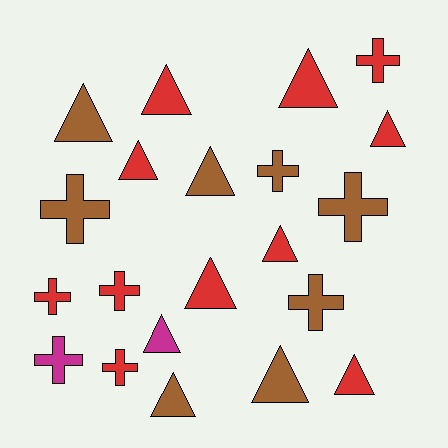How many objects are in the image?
There are 21 objects.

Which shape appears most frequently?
Triangle, with 12 objects.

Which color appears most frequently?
Red, with 11 objects.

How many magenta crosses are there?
There is 1 magenta cross.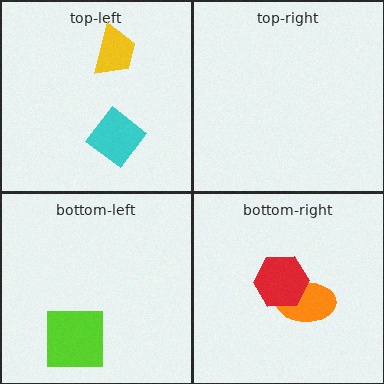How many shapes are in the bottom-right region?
2.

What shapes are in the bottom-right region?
The orange ellipse, the red hexagon.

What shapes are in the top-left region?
The yellow trapezoid, the cyan diamond.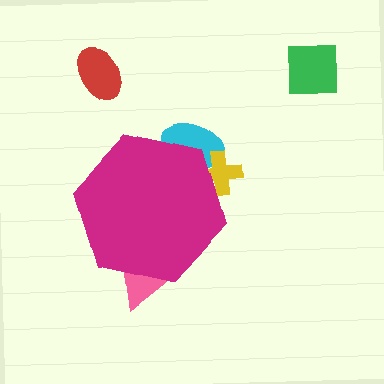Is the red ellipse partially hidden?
No, the red ellipse is fully visible.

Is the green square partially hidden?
No, the green square is fully visible.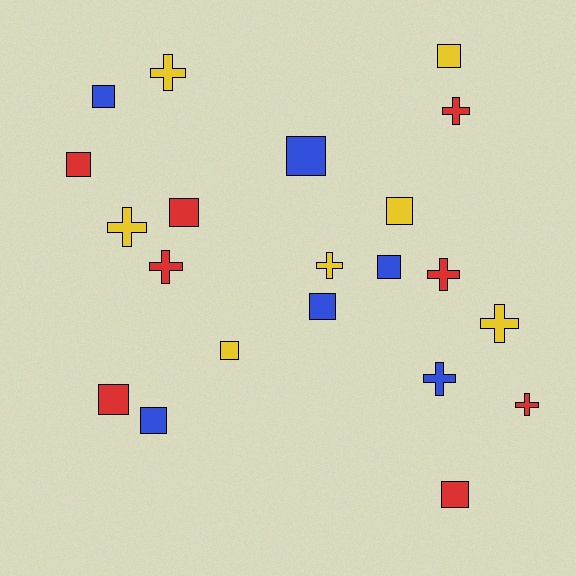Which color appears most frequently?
Red, with 8 objects.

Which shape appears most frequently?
Square, with 12 objects.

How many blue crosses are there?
There is 1 blue cross.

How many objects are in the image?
There are 21 objects.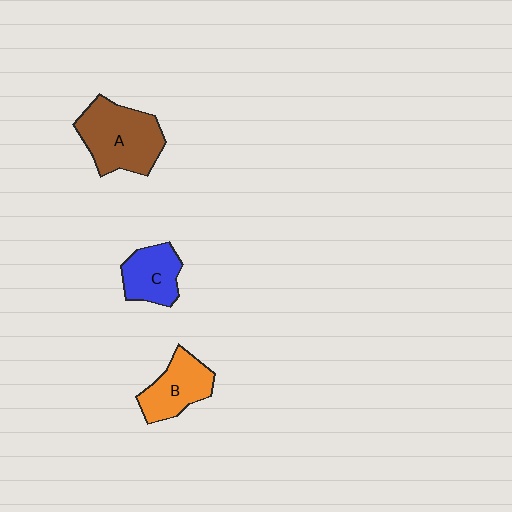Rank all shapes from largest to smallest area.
From largest to smallest: A (brown), B (orange), C (blue).